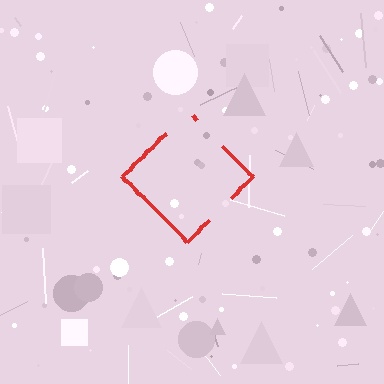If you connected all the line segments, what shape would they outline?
They would outline a diamond.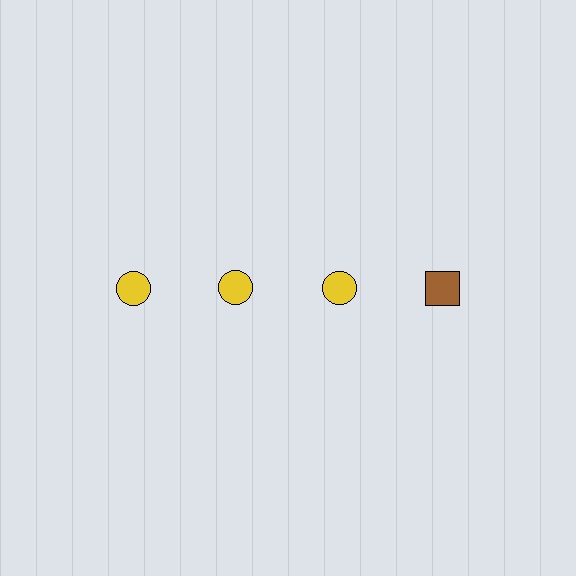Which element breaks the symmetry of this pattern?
The brown square in the top row, second from right column breaks the symmetry. All other shapes are yellow circles.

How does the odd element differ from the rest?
It differs in both color (brown instead of yellow) and shape (square instead of circle).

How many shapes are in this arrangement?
There are 4 shapes arranged in a grid pattern.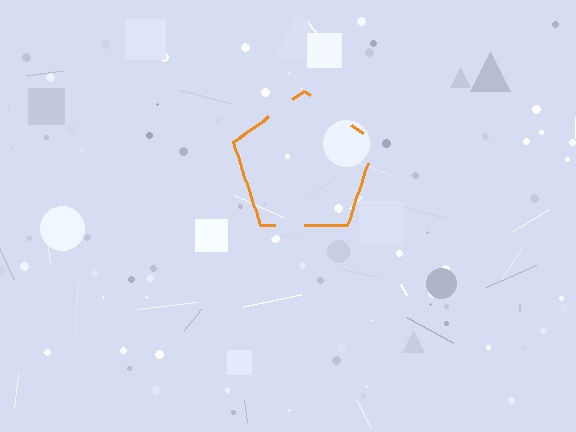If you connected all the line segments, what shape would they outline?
They would outline a pentagon.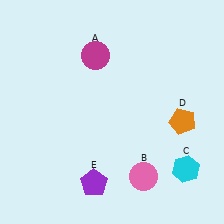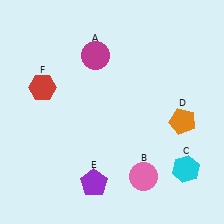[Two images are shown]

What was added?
A red hexagon (F) was added in Image 2.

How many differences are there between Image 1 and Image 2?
There is 1 difference between the two images.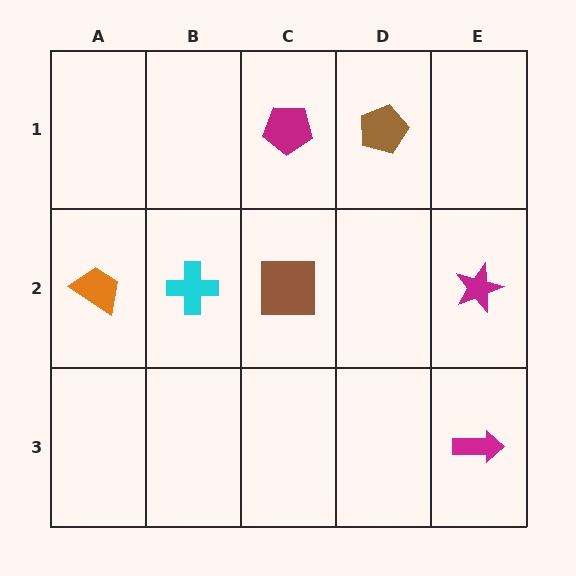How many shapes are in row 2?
4 shapes.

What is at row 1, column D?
A brown pentagon.